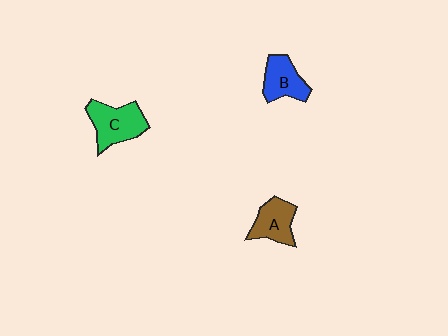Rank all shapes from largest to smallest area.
From largest to smallest: C (green), A (brown), B (blue).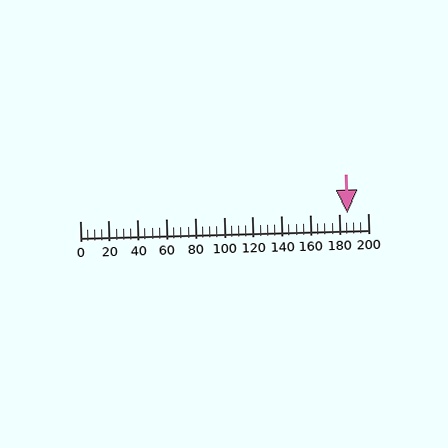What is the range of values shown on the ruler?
The ruler shows values from 0 to 200.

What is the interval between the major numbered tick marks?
The major tick marks are spaced 20 units apart.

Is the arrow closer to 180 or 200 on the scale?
The arrow is closer to 180.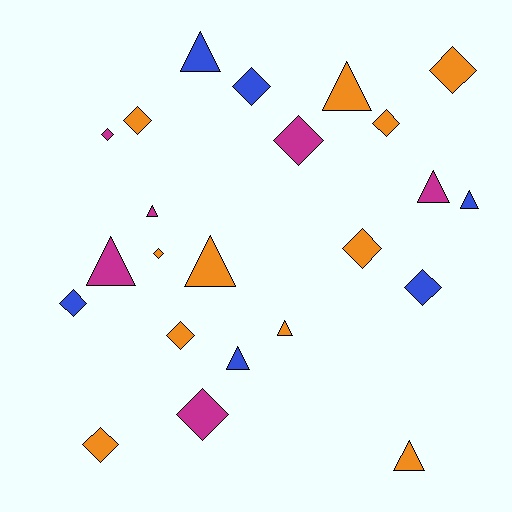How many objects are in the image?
There are 23 objects.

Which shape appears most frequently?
Diamond, with 13 objects.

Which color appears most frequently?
Orange, with 11 objects.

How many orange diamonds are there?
There are 7 orange diamonds.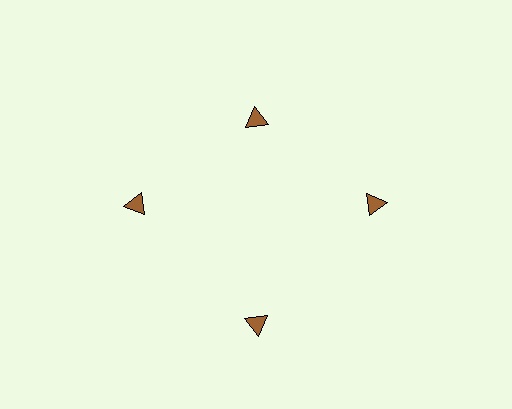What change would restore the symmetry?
The symmetry would be restored by moving it outward, back onto the ring so that all 4 triangles sit at equal angles and equal distance from the center.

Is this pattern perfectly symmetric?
No. The 4 brown triangles are arranged in a ring, but one element near the 12 o'clock position is pulled inward toward the center, breaking the 4-fold rotational symmetry.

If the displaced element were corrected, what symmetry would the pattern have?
It would have 4-fold rotational symmetry — the pattern would map onto itself every 90 degrees.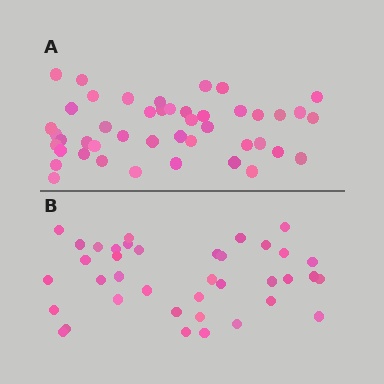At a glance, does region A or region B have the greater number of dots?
Region A (the top region) has more dots.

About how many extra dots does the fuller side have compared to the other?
Region A has roughly 8 or so more dots than region B.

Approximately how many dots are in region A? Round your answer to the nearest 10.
About 40 dots. (The exact count is 45, which rounds to 40.)